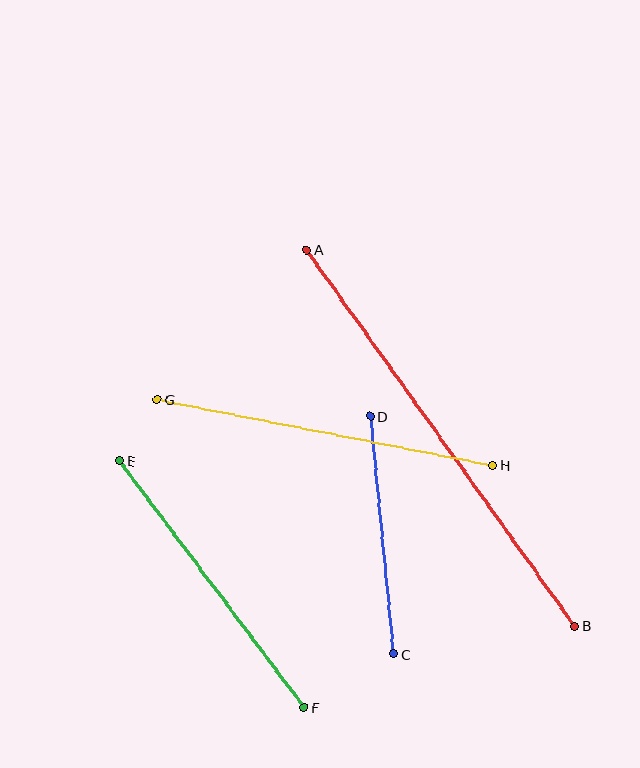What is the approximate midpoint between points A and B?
The midpoint is at approximately (441, 438) pixels.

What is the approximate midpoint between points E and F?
The midpoint is at approximately (212, 584) pixels.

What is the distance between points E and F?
The distance is approximately 308 pixels.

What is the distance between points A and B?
The distance is approximately 462 pixels.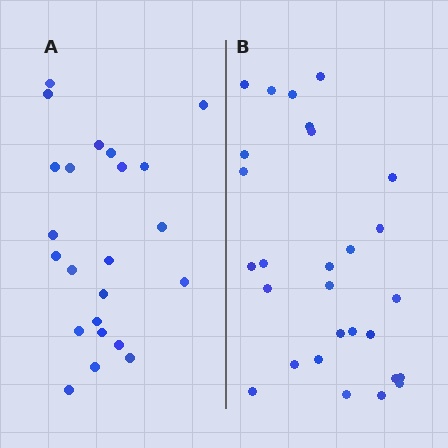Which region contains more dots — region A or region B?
Region B (the right region) has more dots.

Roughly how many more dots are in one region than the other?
Region B has about 5 more dots than region A.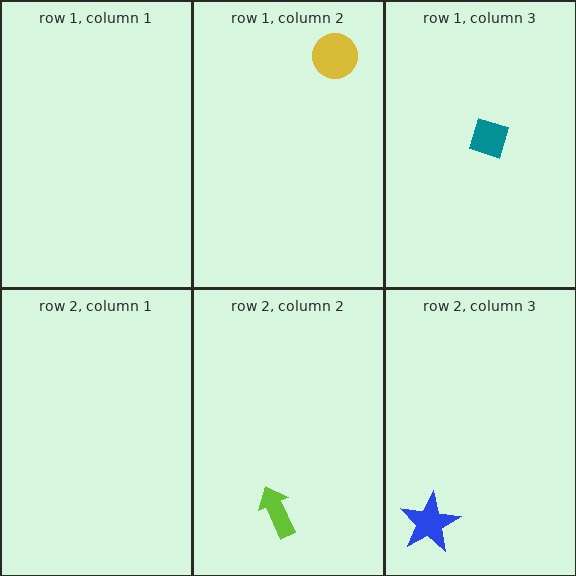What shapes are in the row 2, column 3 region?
The blue star.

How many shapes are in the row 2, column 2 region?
1.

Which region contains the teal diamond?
The row 1, column 3 region.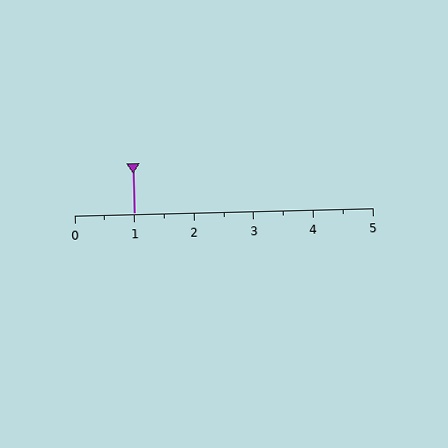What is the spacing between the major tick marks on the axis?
The major ticks are spaced 1 apart.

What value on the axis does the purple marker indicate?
The marker indicates approximately 1.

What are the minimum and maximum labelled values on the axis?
The axis runs from 0 to 5.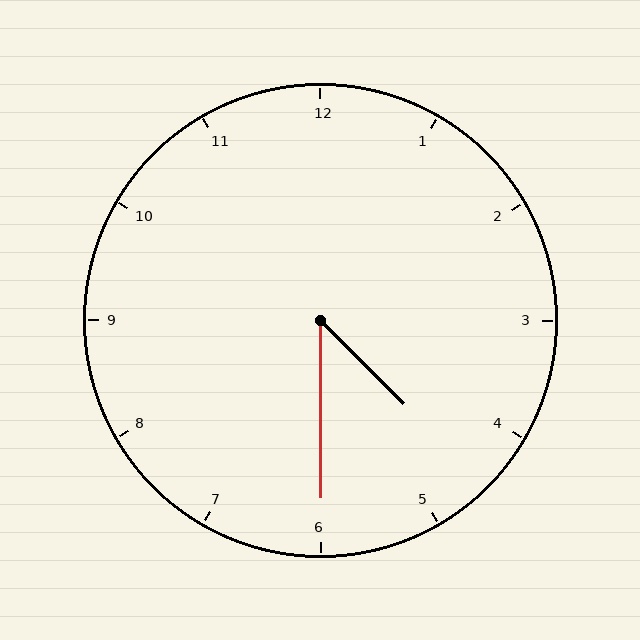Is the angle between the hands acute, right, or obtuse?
It is acute.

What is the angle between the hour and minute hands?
Approximately 45 degrees.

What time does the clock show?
4:30.